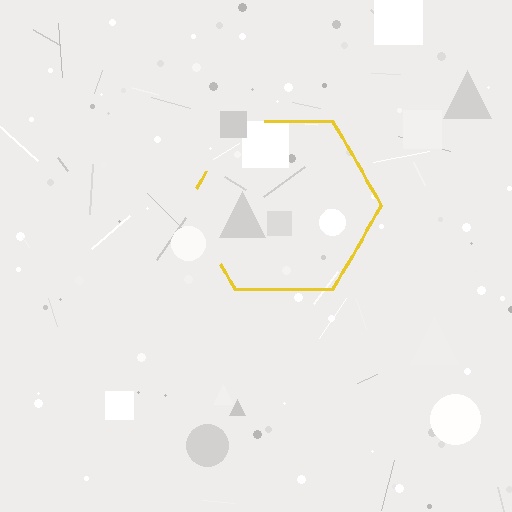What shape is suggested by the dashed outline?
The dashed outline suggests a hexagon.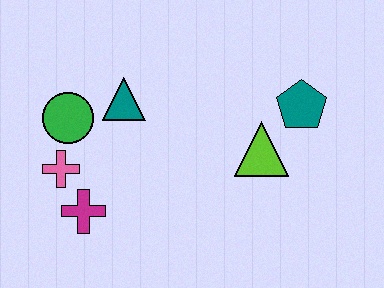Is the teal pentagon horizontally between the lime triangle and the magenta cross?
No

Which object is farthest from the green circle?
The teal pentagon is farthest from the green circle.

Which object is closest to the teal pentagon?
The lime triangle is closest to the teal pentagon.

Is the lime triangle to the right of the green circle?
Yes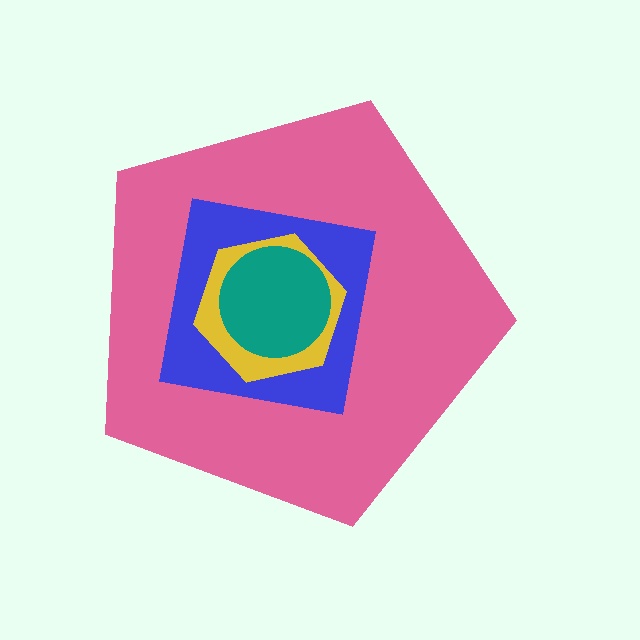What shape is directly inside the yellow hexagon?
The teal circle.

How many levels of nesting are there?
4.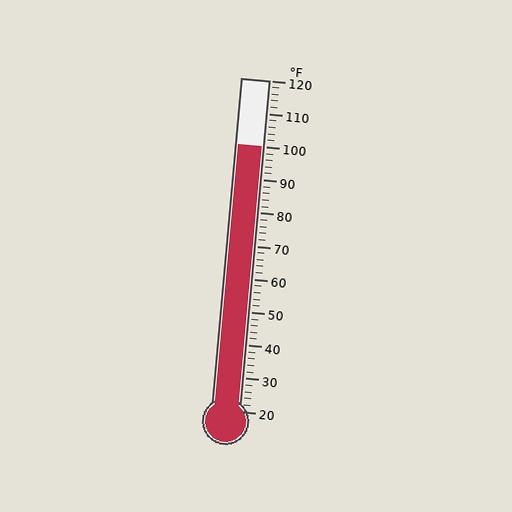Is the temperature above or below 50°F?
The temperature is above 50°F.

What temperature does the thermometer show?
The thermometer shows approximately 100°F.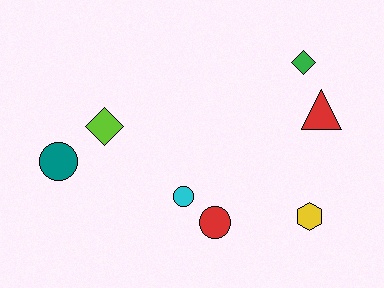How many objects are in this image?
There are 7 objects.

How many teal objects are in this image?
There is 1 teal object.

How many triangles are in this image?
There is 1 triangle.